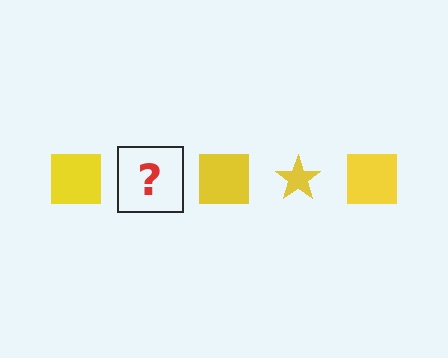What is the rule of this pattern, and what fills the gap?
The rule is that the pattern cycles through square, star shapes in yellow. The gap should be filled with a yellow star.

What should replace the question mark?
The question mark should be replaced with a yellow star.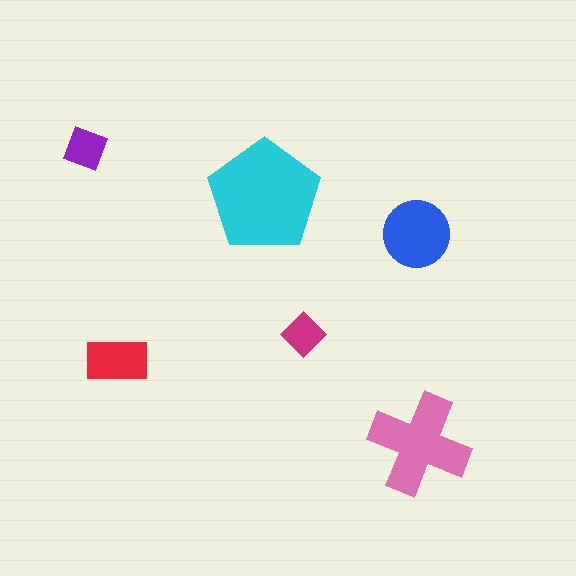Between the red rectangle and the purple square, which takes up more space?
The red rectangle.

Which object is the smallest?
The magenta diamond.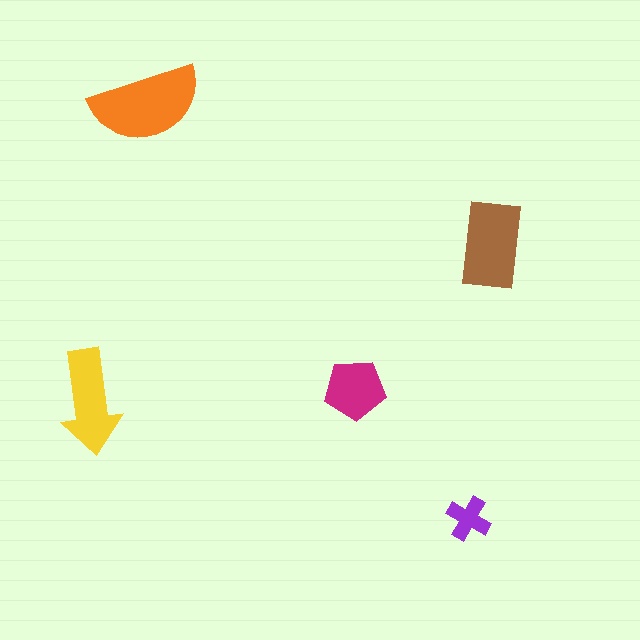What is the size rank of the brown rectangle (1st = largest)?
2nd.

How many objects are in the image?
There are 5 objects in the image.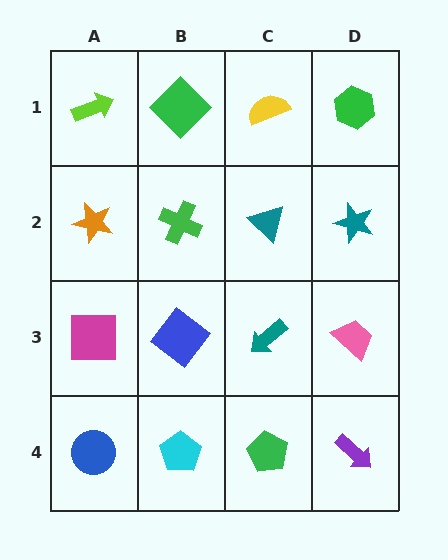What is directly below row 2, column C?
A teal arrow.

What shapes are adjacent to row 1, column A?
An orange star (row 2, column A), a green diamond (row 1, column B).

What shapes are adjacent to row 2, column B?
A green diamond (row 1, column B), a blue diamond (row 3, column B), an orange star (row 2, column A), a teal triangle (row 2, column C).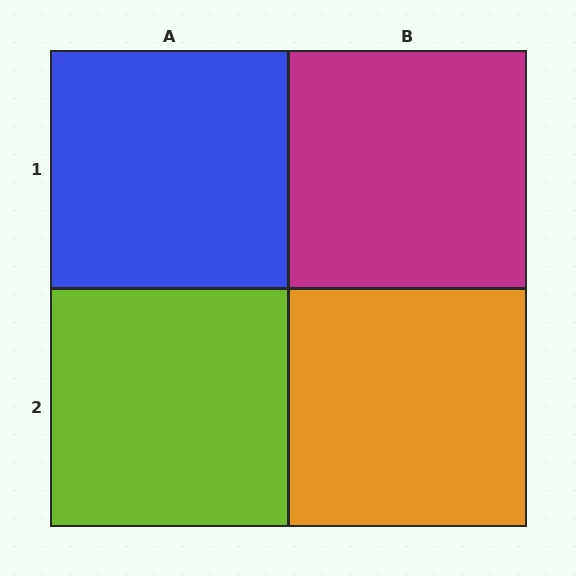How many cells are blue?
1 cell is blue.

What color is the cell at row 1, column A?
Blue.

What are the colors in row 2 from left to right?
Lime, orange.